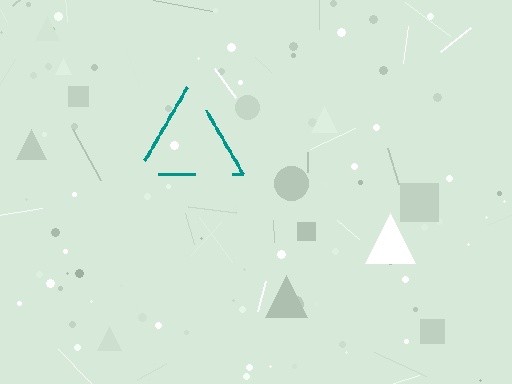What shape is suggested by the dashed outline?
The dashed outline suggests a triangle.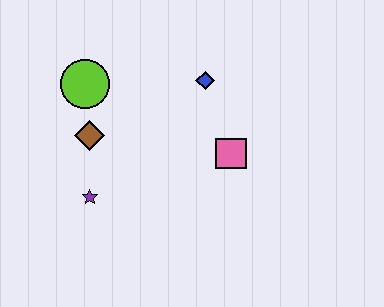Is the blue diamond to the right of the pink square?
No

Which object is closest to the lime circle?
The brown diamond is closest to the lime circle.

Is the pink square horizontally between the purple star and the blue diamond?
No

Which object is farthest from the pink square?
The lime circle is farthest from the pink square.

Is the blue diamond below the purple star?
No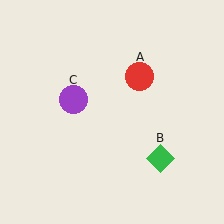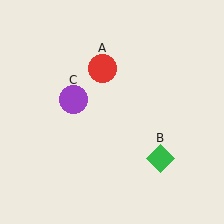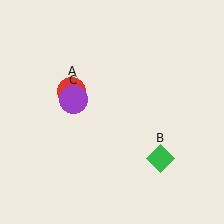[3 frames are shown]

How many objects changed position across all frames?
1 object changed position: red circle (object A).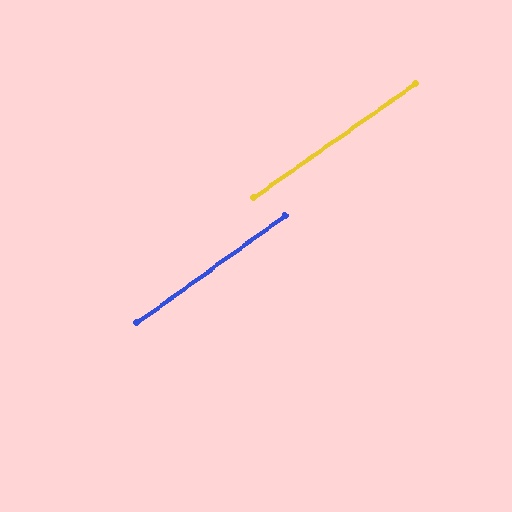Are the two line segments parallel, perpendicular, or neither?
Parallel — their directions differ by only 0.9°.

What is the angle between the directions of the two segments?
Approximately 1 degree.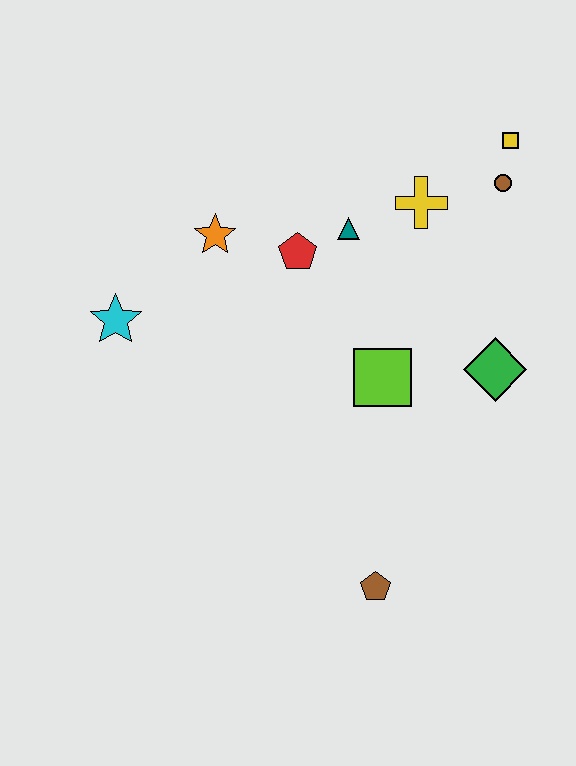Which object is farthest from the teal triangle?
The brown pentagon is farthest from the teal triangle.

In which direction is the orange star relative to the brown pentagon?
The orange star is above the brown pentagon.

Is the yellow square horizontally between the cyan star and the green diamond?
No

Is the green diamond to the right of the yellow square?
No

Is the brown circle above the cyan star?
Yes